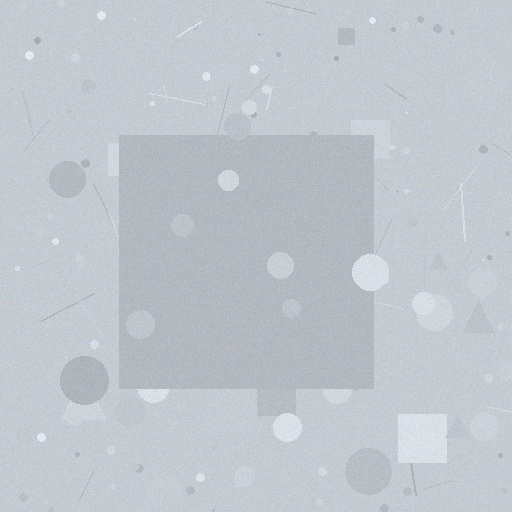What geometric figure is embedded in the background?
A square is embedded in the background.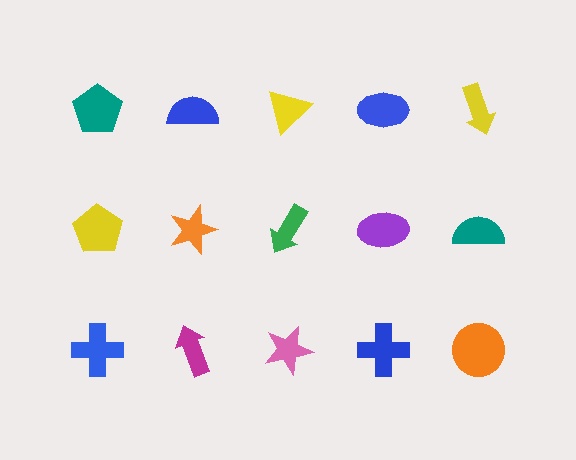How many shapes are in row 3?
5 shapes.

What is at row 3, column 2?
A magenta arrow.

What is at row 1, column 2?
A blue semicircle.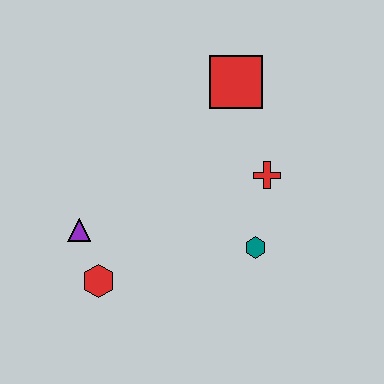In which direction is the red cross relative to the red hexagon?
The red cross is to the right of the red hexagon.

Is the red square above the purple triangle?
Yes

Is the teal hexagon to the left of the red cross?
Yes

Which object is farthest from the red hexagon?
The red square is farthest from the red hexagon.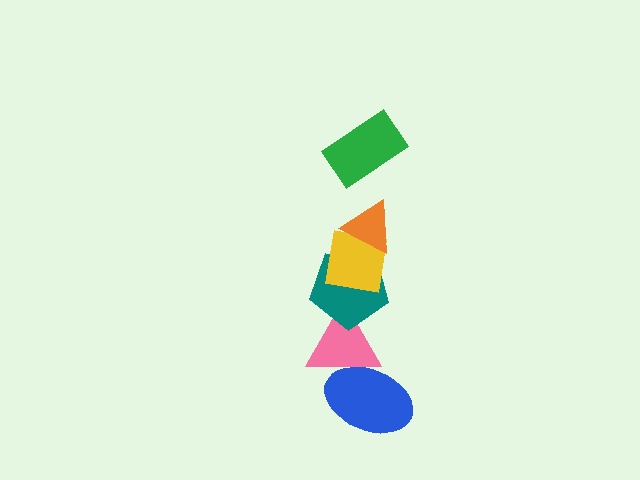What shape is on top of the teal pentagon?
The yellow square is on top of the teal pentagon.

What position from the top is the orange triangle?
The orange triangle is 2nd from the top.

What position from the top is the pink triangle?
The pink triangle is 5th from the top.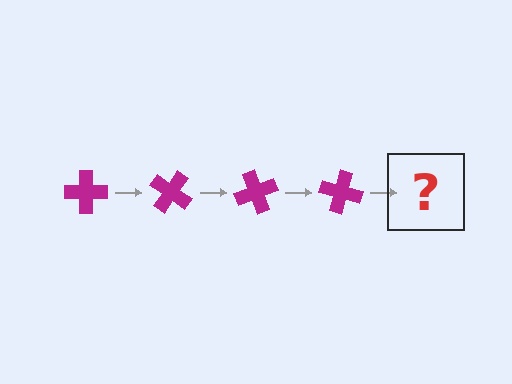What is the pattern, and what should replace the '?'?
The pattern is that the cross rotates 35 degrees each step. The '?' should be a magenta cross rotated 140 degrees.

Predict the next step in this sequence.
The next step is a magenta cross rotated 140 degrees.